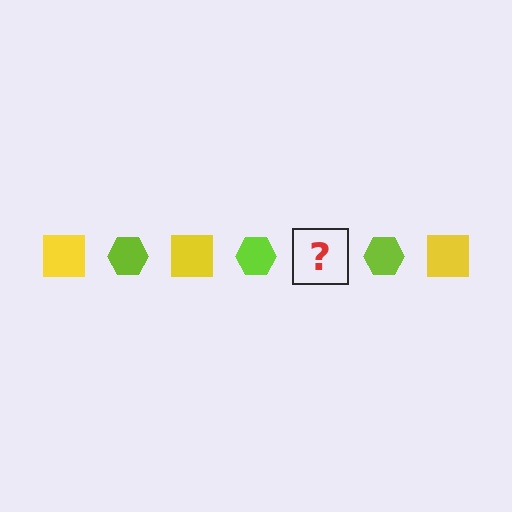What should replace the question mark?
The question mark should be replaced with a yellow square.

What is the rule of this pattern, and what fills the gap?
The rule is that the pattern alternates between yellow square and lime hexagon. The gap should be filled with a yellow square.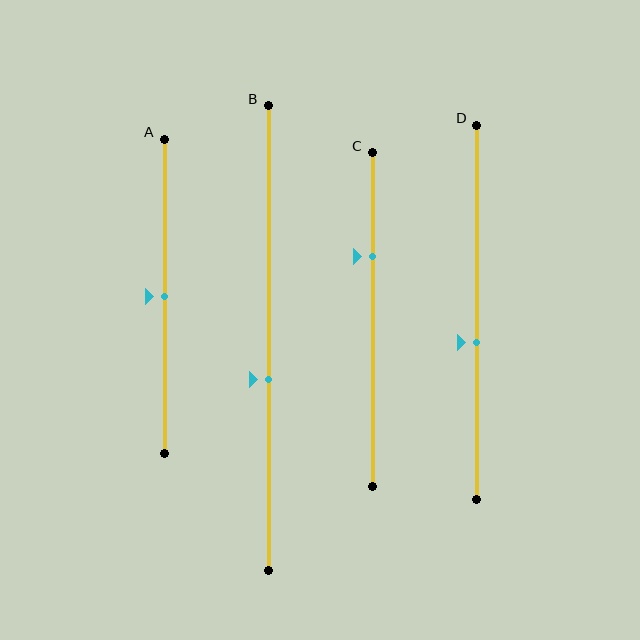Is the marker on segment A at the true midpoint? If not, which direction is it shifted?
Yes, the marker on segment A is at the true midpoint.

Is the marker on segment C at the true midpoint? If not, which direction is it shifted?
No, the marker on segment C is shifted upward by about 19% of the segment length.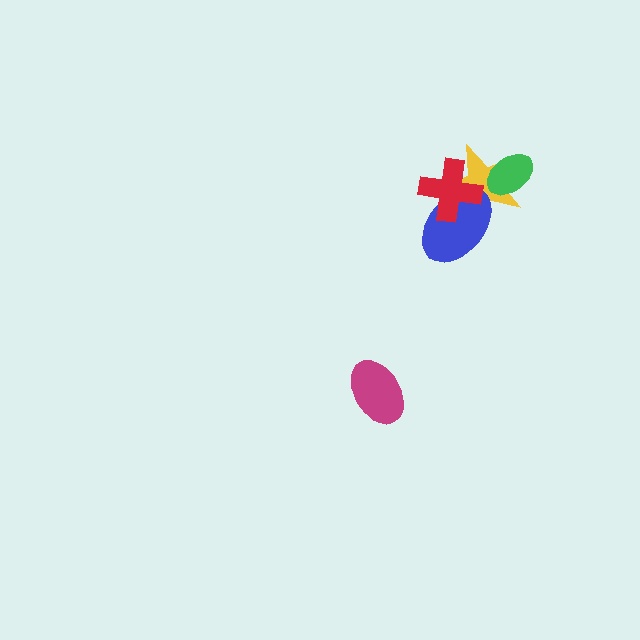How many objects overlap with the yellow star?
3 objects overlap with the yellow star.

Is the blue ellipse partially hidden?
Yes, it is partially covered by another shape.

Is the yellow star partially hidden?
Yes, it is partially covered by another shape.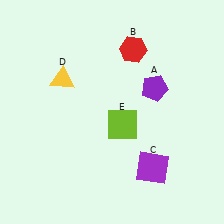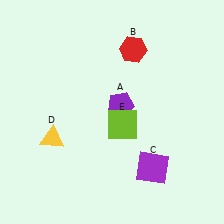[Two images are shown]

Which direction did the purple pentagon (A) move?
The purple pentagon (A) moved left.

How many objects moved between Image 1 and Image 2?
2 objects moved between the two images.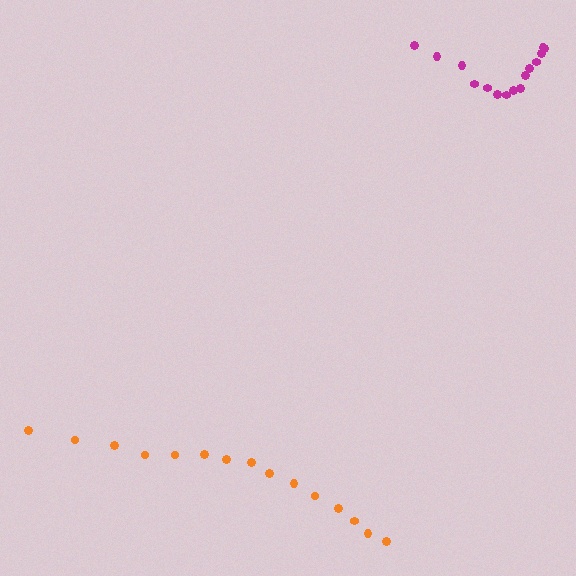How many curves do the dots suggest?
There are 2 distinct paths.